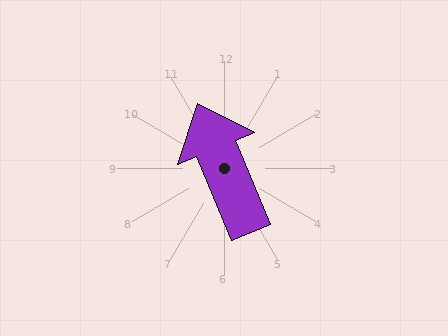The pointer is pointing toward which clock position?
Roughly 11 o'clock.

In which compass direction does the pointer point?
North.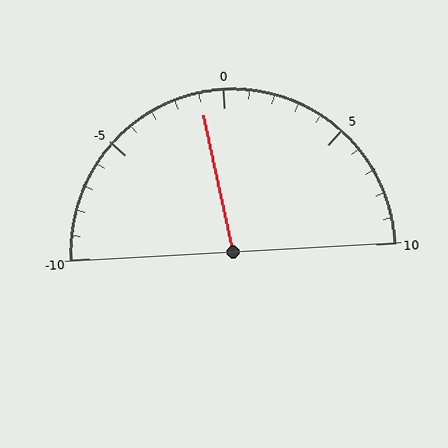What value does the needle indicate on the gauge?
The needle indicates approximately -1.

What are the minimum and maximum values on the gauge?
The gauge ranges from -10 to 10.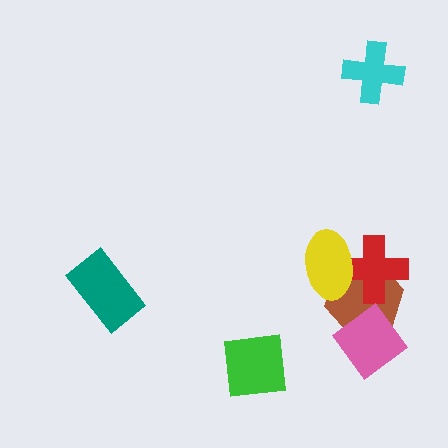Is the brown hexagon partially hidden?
Yes, it is partially covered by another shape.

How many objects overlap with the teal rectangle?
0 objects overlap with the teal rectangle.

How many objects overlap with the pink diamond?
1 object overlaps with the pink diamond.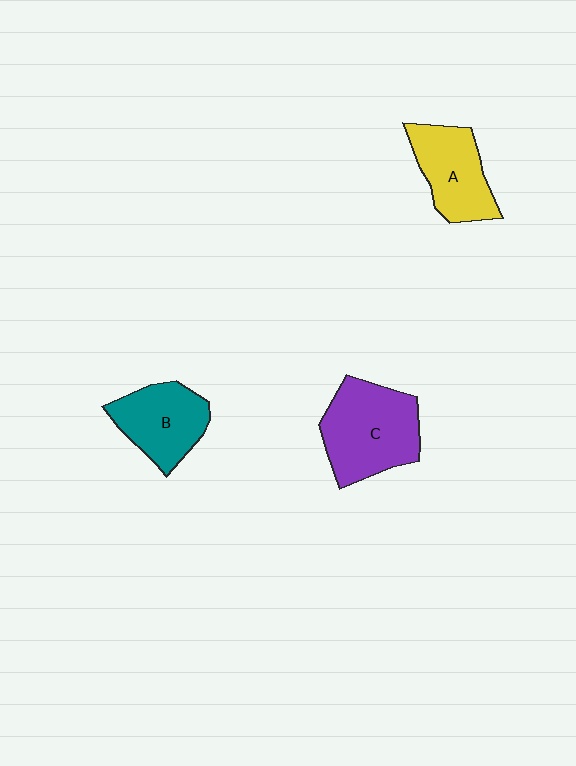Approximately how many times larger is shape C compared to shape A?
Approximately 1.3 times.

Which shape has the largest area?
Shape C (purple).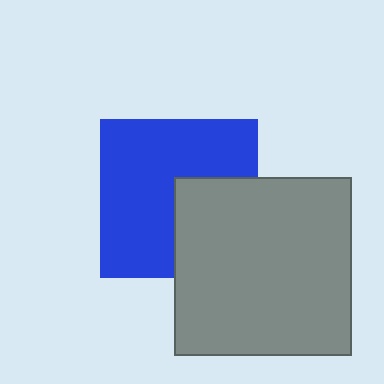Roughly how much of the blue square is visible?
Most of it is visible (roughly 66%).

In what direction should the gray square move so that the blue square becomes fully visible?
The gray square should move right. That is the shortest direction to clear the overlap and leave the blue square fully visible.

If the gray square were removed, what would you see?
You would see the complete blue square.